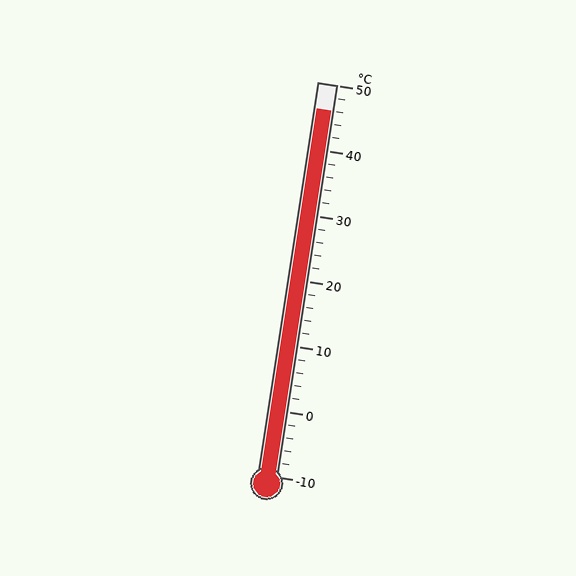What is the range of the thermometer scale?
The thermometer scale ranges from -10°C to 50°C.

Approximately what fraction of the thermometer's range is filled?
The thermometer is filled to approximately 95% of its range.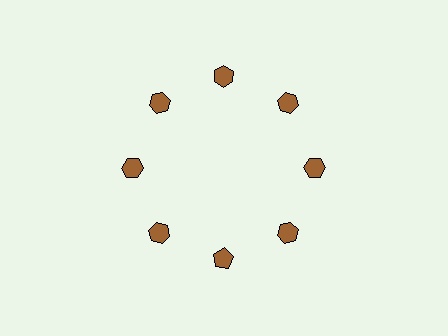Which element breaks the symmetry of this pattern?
The brown pentagon at roughly the 6 o'clock position breaks the symmetry. All other shapes are brown hexagons.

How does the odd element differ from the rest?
It has a different shape: pentagon instead of hexagon.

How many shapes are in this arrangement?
There are 8 shapes arranged in a ring pattern.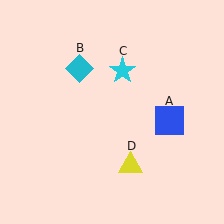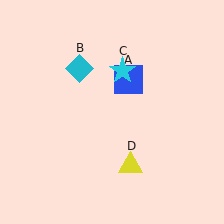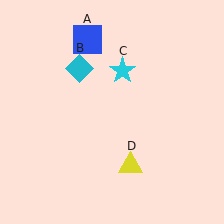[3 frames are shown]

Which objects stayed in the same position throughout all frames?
Cyan diamond (object B) and cyan star (object C) and yellow triangle (object D) remained stationary.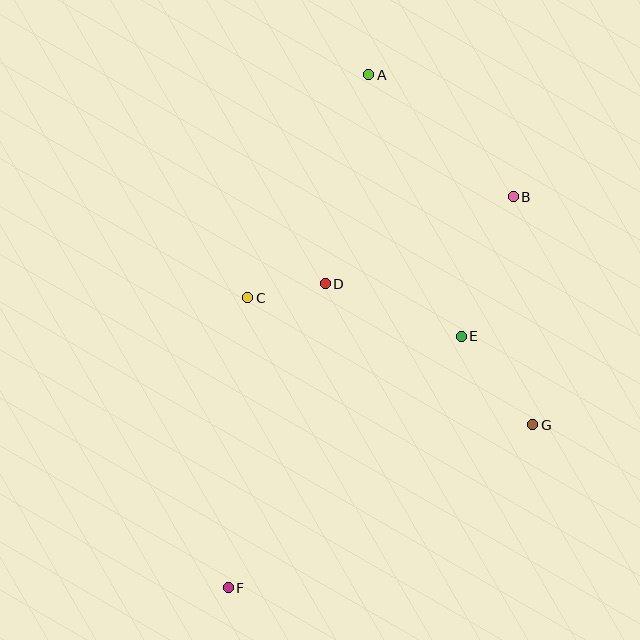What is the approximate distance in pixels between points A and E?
The distance between A and E is approximately 277 pixels.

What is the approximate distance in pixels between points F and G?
The distance between F and G is approximately 345 pixels.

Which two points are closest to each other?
Points C and D are closest to each other.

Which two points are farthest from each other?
Points A and F are farthest from each other.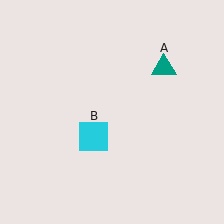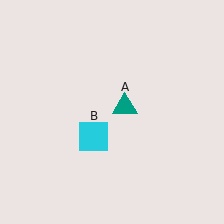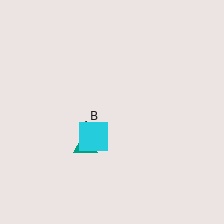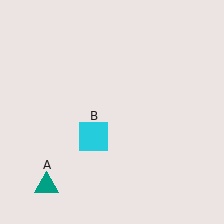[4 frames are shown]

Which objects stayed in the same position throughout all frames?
Cyan square (object B) remained stationary.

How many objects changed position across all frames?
1 object changed position: teal triangle (object A).